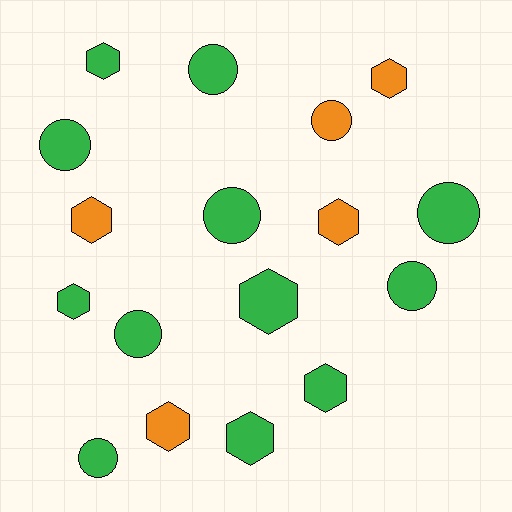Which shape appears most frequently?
Hexagon, with 9 objects.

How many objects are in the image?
There are 17 objects.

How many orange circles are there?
There is 1 orange circle.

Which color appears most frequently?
Green, with 12 objects.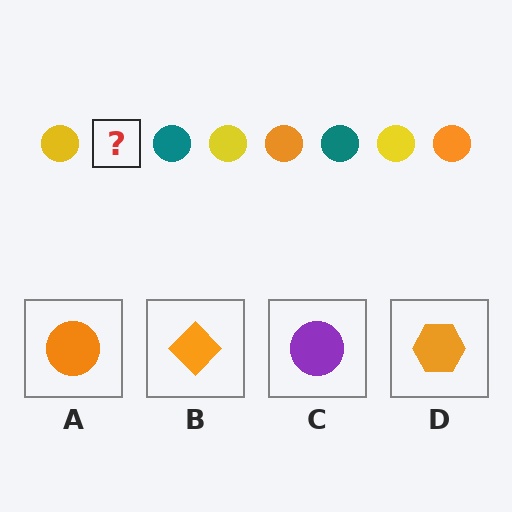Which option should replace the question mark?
Option A.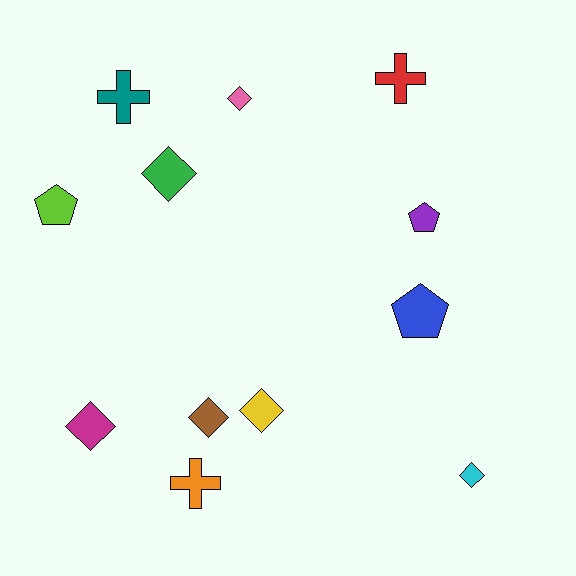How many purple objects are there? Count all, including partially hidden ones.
There is 1 purple object.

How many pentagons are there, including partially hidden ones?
There are 3 pentagons.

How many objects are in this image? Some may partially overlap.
There are 12 objects.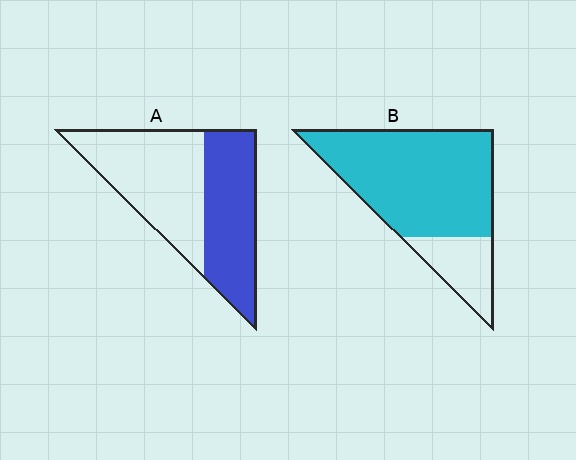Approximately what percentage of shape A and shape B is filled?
A is approximately 45% and B is approximately 80%.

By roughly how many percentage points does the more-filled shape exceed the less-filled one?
By roughly 35 percentage points (B over A).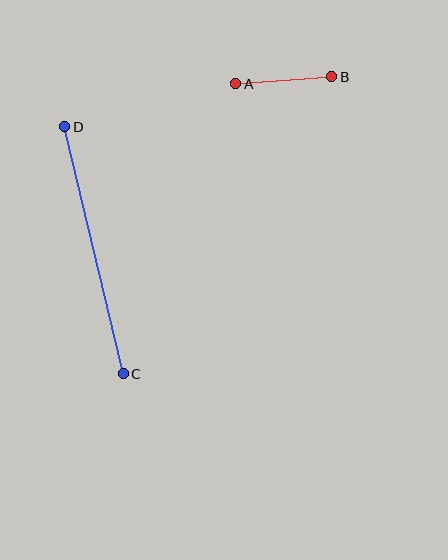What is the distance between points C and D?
The distance is approximately 254 pixels.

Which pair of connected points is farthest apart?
Points C and D are farthest apart.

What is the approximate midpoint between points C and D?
The midpoint is at approximately (94, 250) pixels.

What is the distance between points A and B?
The distance is approximately 96 pixels.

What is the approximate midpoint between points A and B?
The midpoint is at approximately (284, 80) pixels.